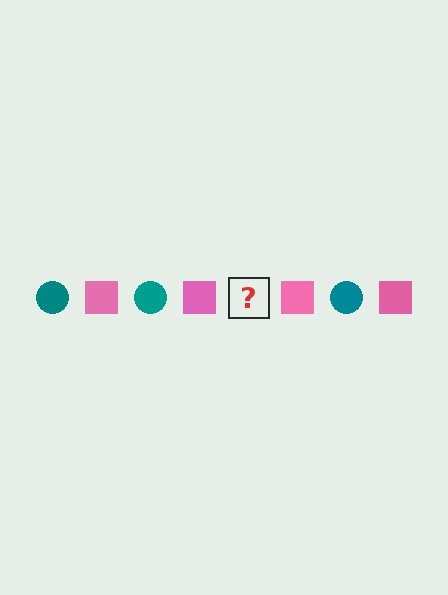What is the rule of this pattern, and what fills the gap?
The rule is that the pattern alternates between teal circle and pink square. The gap should be filled with a teal circle.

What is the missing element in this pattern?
The missing element is a teal circle.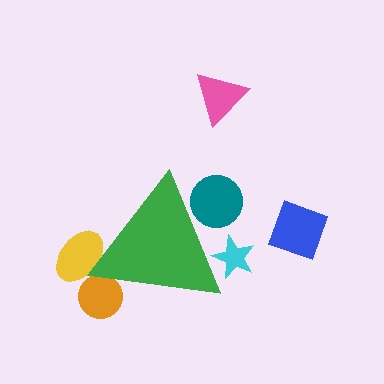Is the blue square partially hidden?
No, the blue square is fully visible.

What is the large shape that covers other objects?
A green triangle.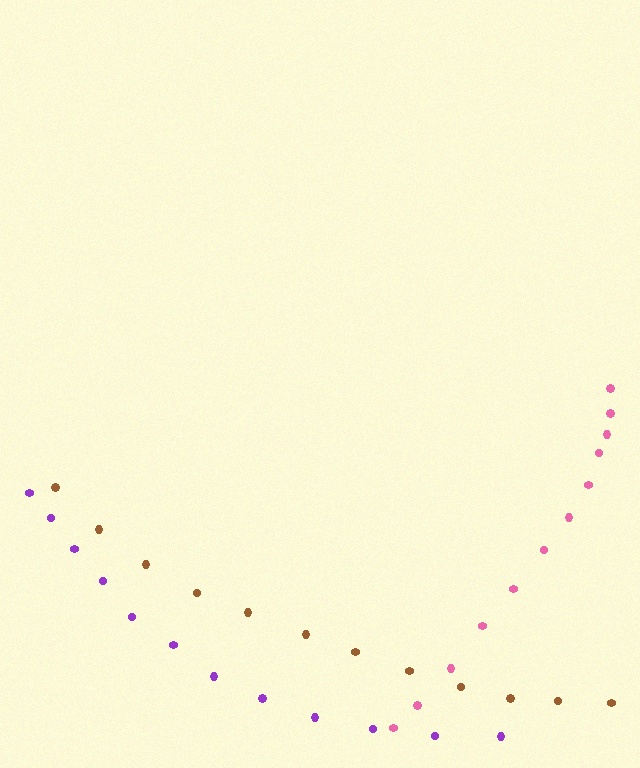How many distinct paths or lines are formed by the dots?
There are 3 distinct paths.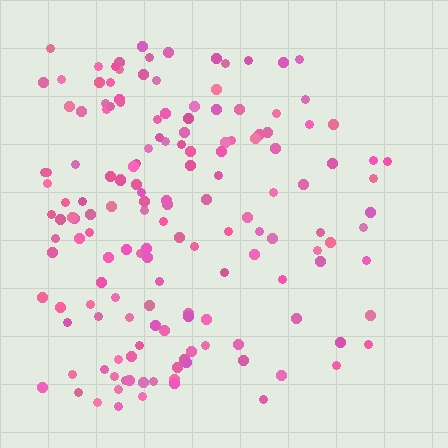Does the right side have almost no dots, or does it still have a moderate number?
Still a moderate number, just noticeably fewer than the left.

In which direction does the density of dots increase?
From right to left, with the left side densest.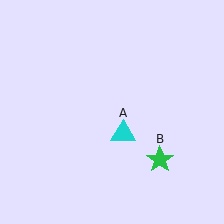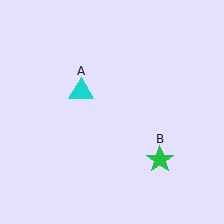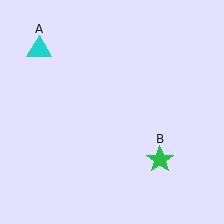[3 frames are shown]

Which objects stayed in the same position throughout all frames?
Green star (object B) remained stationary.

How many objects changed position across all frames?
1 object changed position: cyan triangle (object A).